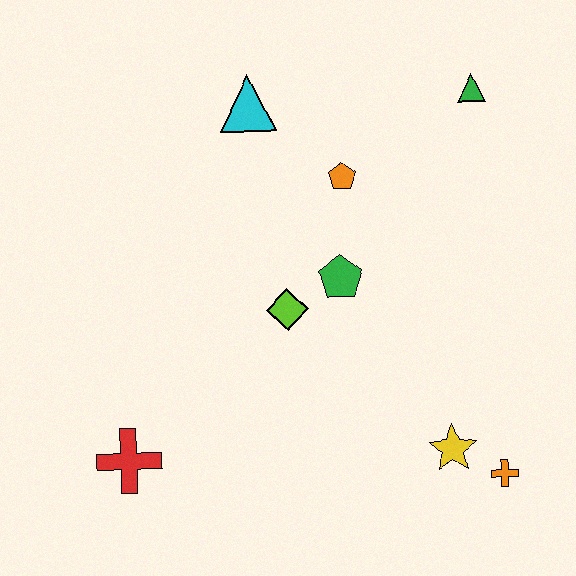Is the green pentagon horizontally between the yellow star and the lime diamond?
Yes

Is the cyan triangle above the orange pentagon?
Yes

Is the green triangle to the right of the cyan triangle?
Yes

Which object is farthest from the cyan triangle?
The orange cross is farthest from the cyan triangle.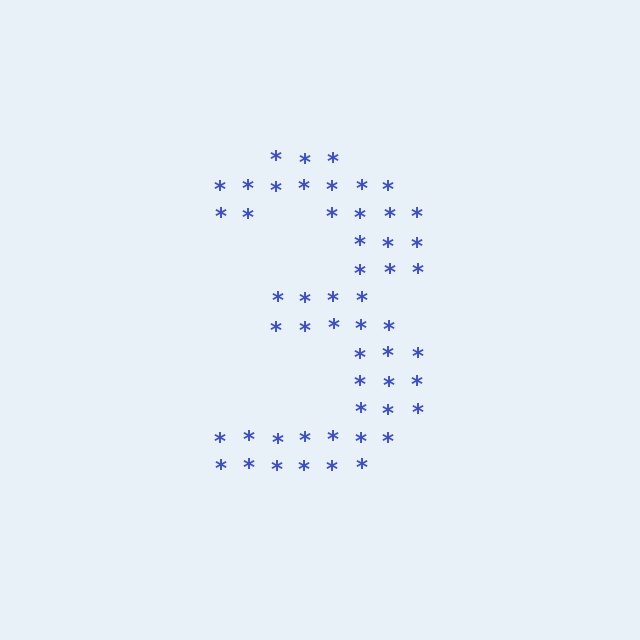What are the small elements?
The small elements are asterisks.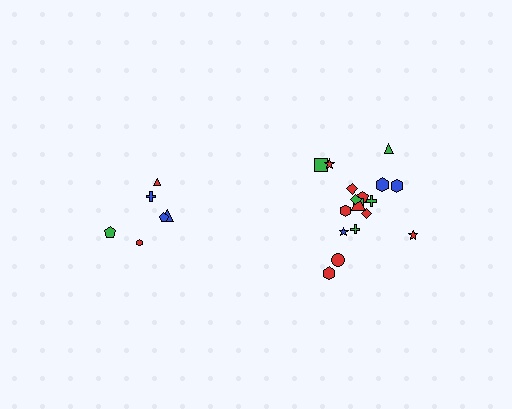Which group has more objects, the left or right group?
The right group.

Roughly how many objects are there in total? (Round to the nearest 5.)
Roughly 25 objects in total.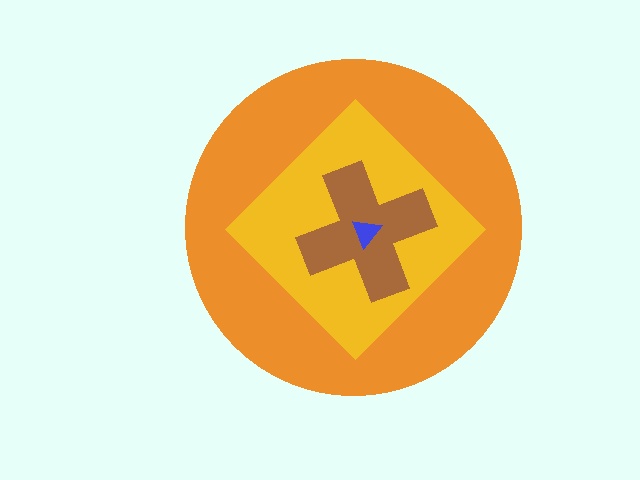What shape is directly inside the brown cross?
The blue triangle.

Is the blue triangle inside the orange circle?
Yes.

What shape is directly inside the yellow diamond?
The brown cross.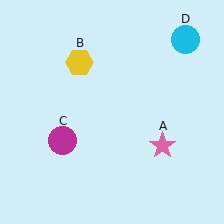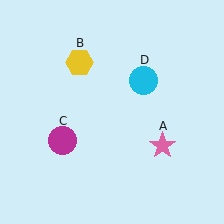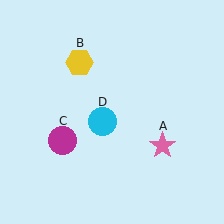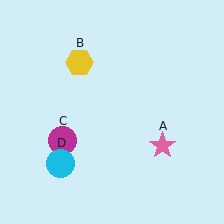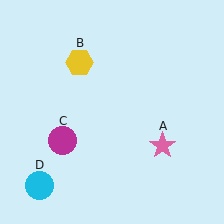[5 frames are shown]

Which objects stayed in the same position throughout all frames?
Pink star (object A) and yellow hexagon (object B) and magenta circle (object C) remained stationary.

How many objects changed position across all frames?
1 object changed position: cyan circle (object D).